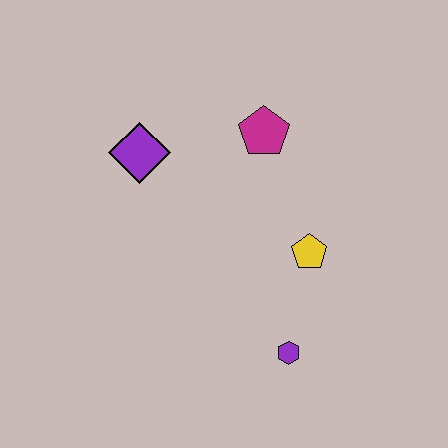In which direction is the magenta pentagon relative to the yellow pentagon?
The magenta pentagon is above the yellow pentagon.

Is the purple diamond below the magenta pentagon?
Yes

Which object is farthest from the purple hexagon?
The purple diamond is farthest from the purple hexagon.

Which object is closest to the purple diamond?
The magenta pentagon is closest to the purple diamond.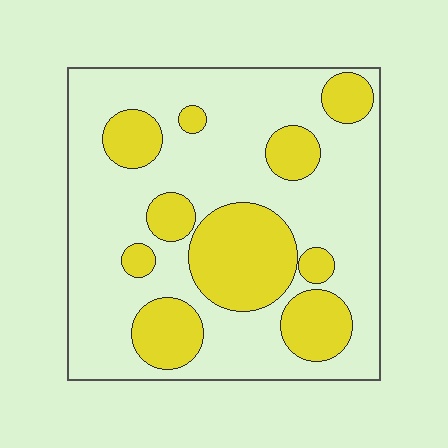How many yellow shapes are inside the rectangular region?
10.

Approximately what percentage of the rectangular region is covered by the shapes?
Approximately 30%.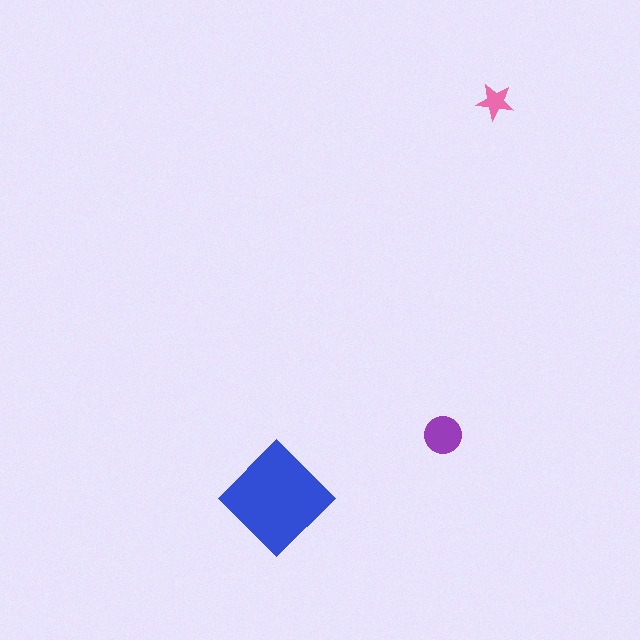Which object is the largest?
The blue diamond.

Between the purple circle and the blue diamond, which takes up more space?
The blue diamond.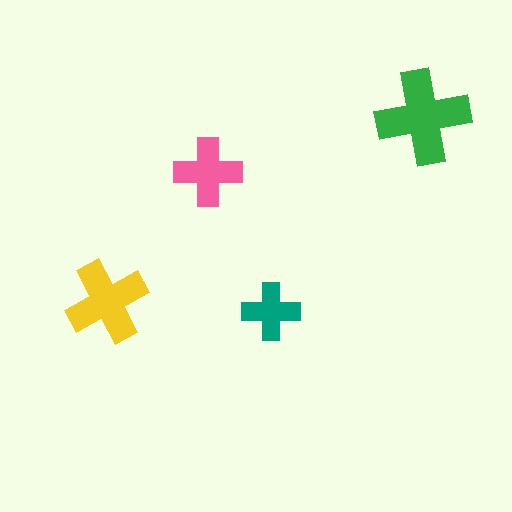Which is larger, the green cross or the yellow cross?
The green one.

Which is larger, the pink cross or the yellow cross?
The yellow one.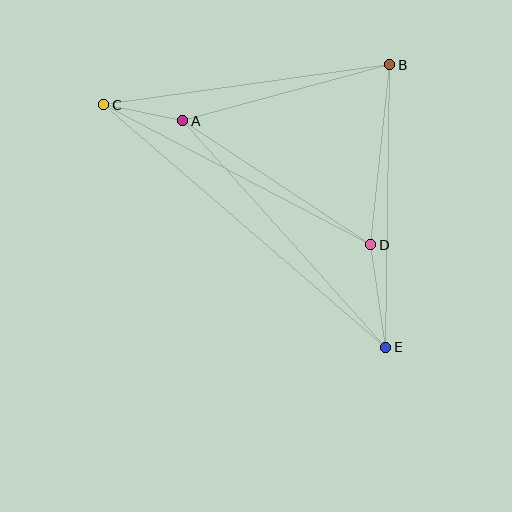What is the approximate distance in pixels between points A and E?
The distance between A and E is approximately 304 pixels.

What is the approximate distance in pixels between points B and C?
The distance between B and C is approximately 289 pixels.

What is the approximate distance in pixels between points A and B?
The distance between A and B is approximately 215 pixels.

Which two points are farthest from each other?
Points C and E are farthest from each other.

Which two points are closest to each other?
Points A and C are closest to each other.